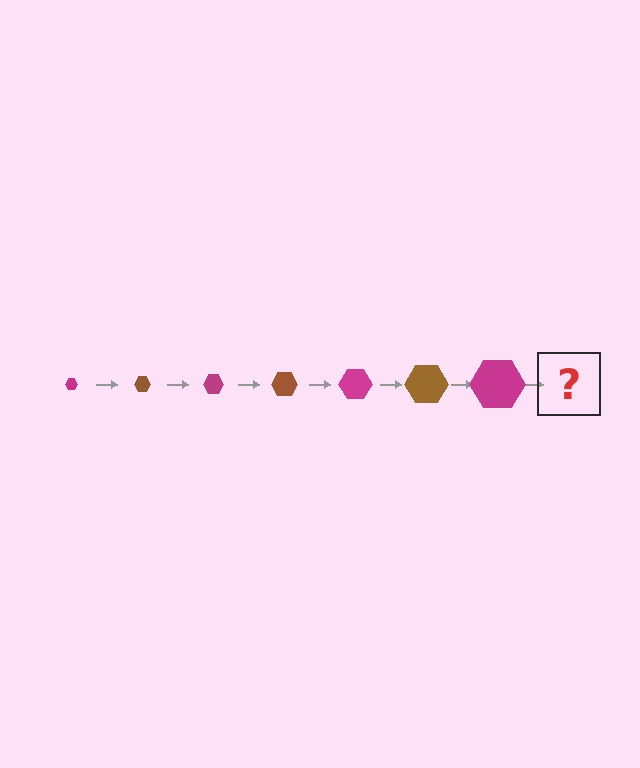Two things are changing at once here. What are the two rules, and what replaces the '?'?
The two rules are that the hexagon grows larger each step and the color cycles through magenta and brown. The '?' should be a brown hexagon, larger than the previous one.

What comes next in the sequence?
The next element should be a brown hexagon, larger than the previous one.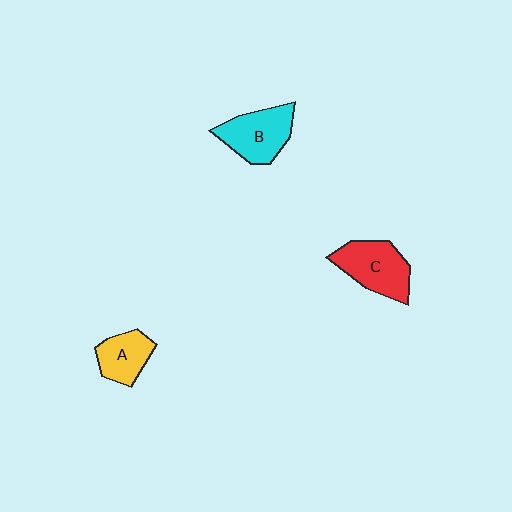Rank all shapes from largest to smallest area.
From largest to smallest: C (red), B (cyan), A (yellow).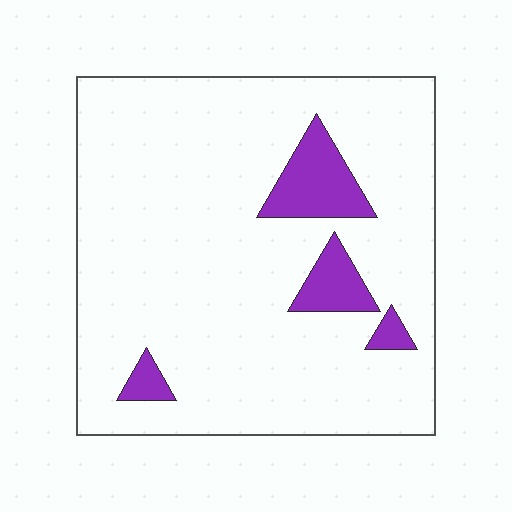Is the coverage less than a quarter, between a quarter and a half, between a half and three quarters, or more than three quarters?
Less than a quarter.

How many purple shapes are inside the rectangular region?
4.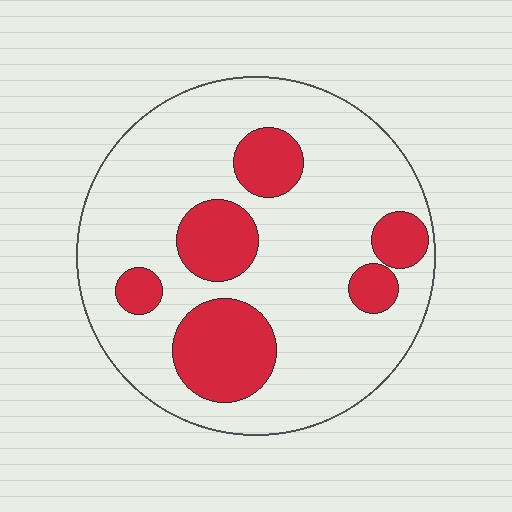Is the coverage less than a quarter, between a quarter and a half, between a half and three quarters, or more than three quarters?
Less than a quarter.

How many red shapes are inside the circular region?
6.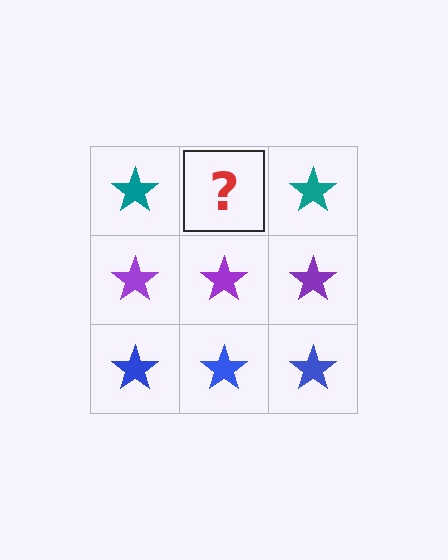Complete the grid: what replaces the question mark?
The question mark should be replaced with a teal star.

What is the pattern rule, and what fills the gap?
The rule is that each row has a consistent color. The gap should be filled with a teal star.